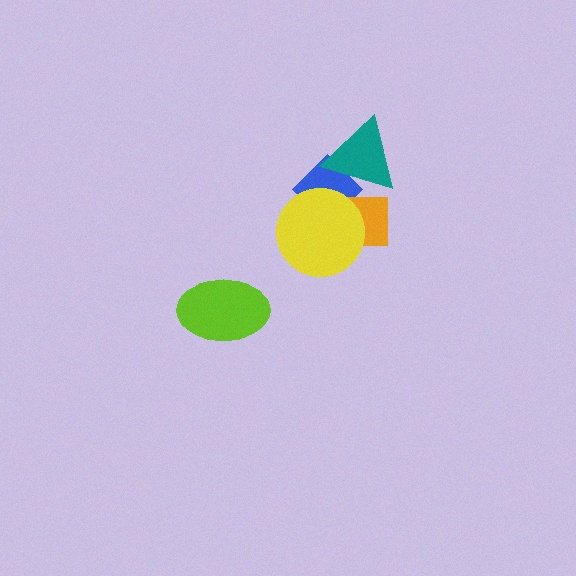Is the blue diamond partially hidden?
Yes, it is partially covered by another shape.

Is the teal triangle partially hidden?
Yes, it is partially covered by another shape.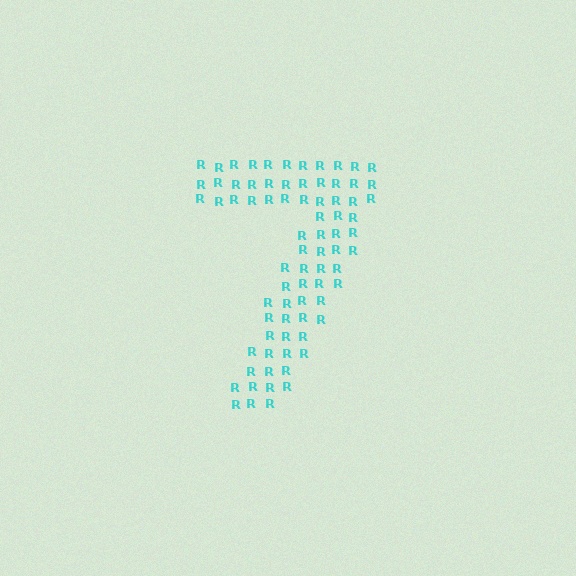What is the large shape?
The large shape is the digit 7.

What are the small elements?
The small elements are letter R's.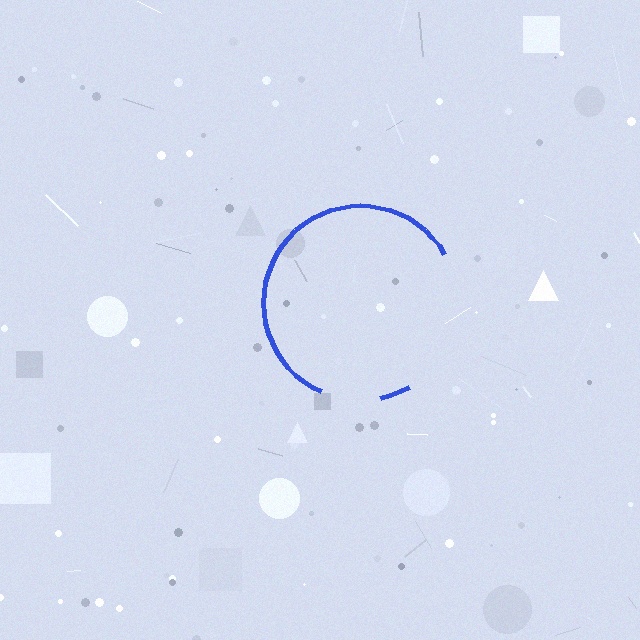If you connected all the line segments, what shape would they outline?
They would outline a circle.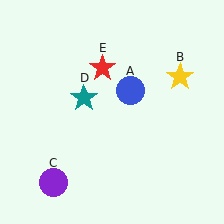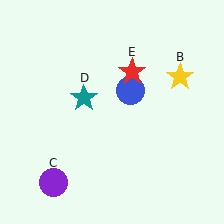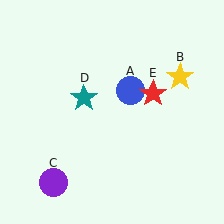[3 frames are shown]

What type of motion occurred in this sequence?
The red star (object E) rotated clockwise around the center of the scene.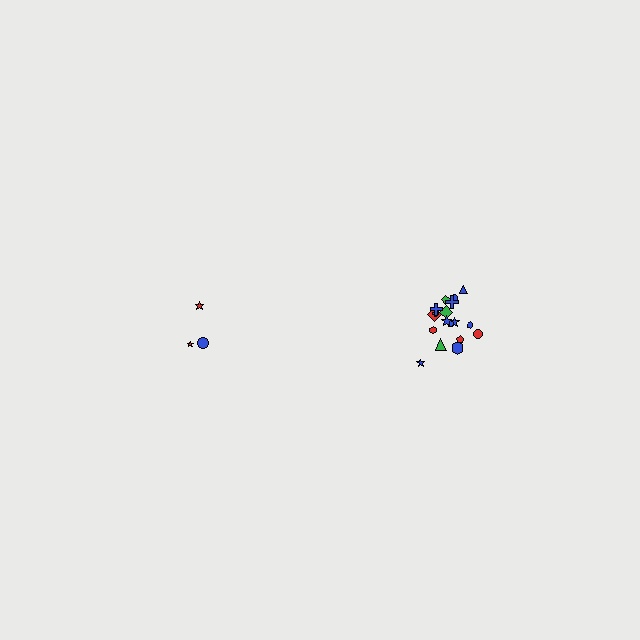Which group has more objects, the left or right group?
The right group.